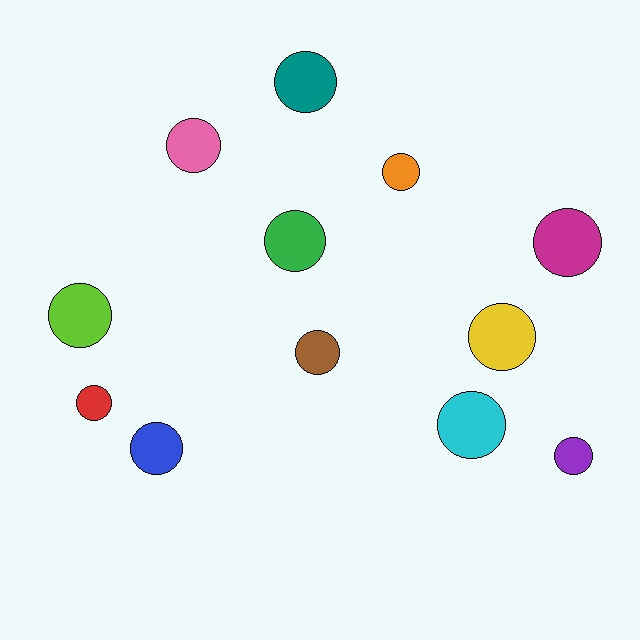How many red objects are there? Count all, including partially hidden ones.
There is 1 red object.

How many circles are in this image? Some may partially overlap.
There are 12 circles.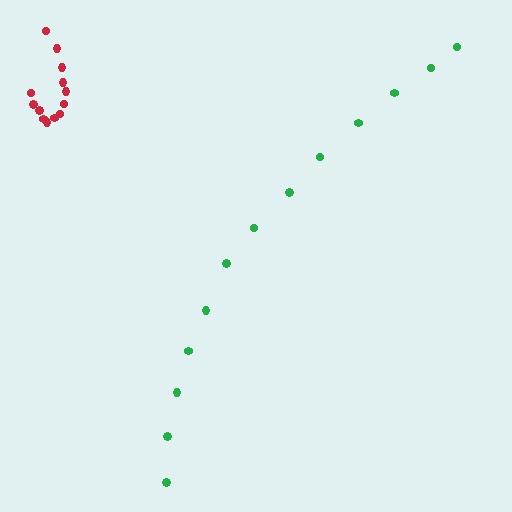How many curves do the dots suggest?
There are 2 distinct paths.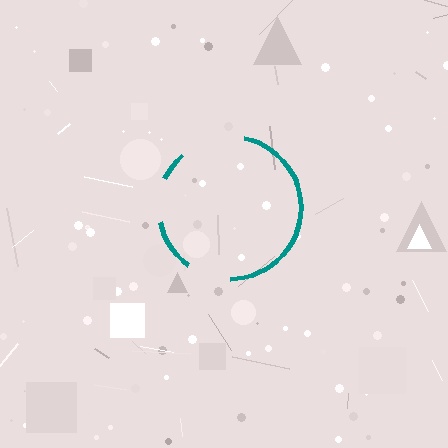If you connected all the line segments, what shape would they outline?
They would outline a circle.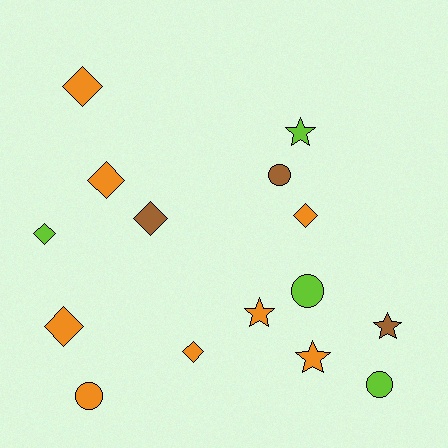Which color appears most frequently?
Orange, with 8 objects.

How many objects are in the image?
There are 15 objects.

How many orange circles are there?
There is 1 orange circle.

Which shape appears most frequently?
Diamond, with 7 objects.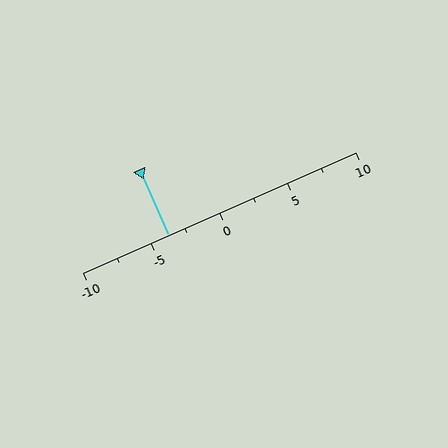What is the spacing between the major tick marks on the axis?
The major ticks are spaced 5 apart.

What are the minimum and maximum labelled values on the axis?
The axis runs from -10 to 10.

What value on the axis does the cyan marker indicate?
The marker indicates approximately -3.8.